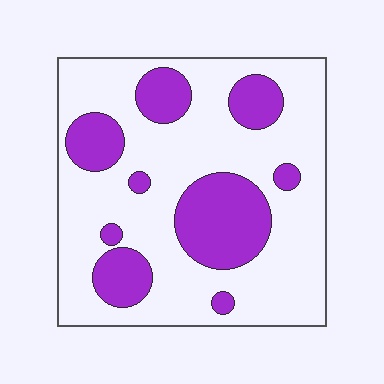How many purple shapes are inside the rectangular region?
9.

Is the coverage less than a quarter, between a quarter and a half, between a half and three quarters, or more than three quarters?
Between a quarter and a half.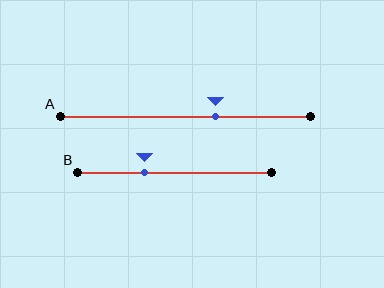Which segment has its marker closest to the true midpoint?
Segment A has its marker closest to the true midpoint.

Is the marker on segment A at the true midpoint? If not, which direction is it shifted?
No, the marker on segment A is shifted to the right by about 12% of the segment length.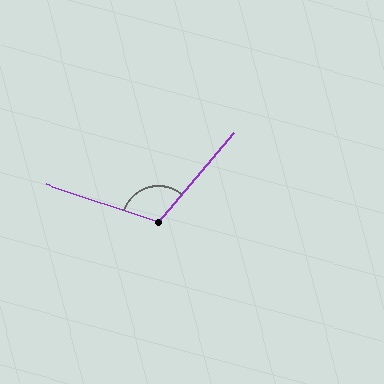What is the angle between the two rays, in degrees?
Approximately 111 degrees.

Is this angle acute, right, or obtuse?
It is obtuse.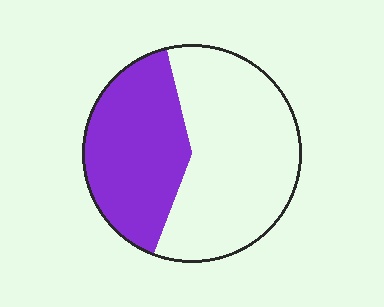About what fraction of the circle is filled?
About two fifths (2/5).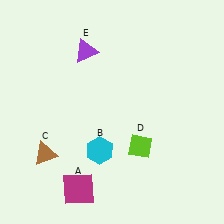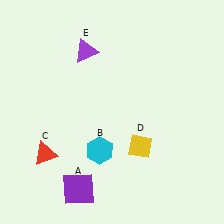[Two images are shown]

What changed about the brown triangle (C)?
In Image 1, C is brown. In Image 2, it changed to red.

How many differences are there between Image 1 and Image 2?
There are 3 differences between the two images.